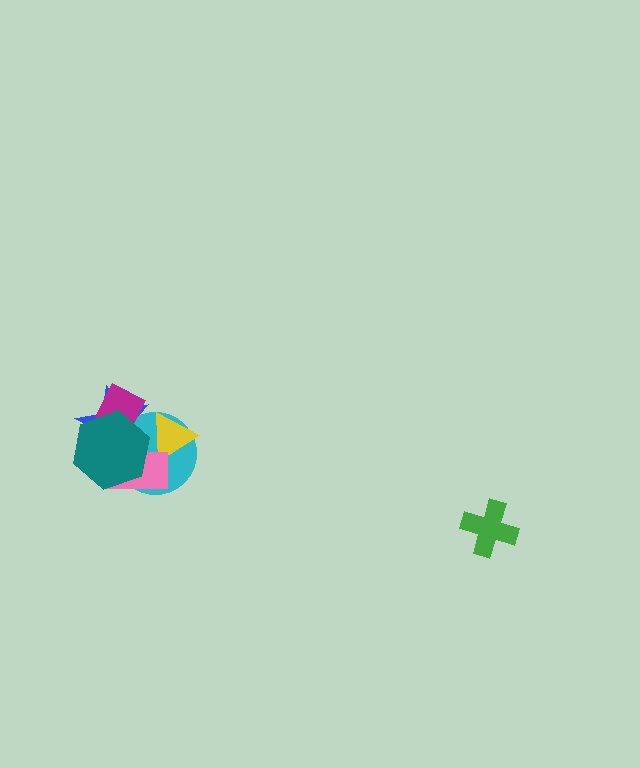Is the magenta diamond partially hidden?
Yes, it is partially covered by another shape.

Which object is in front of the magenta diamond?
The teal hexagon is in front of the magenta diamond.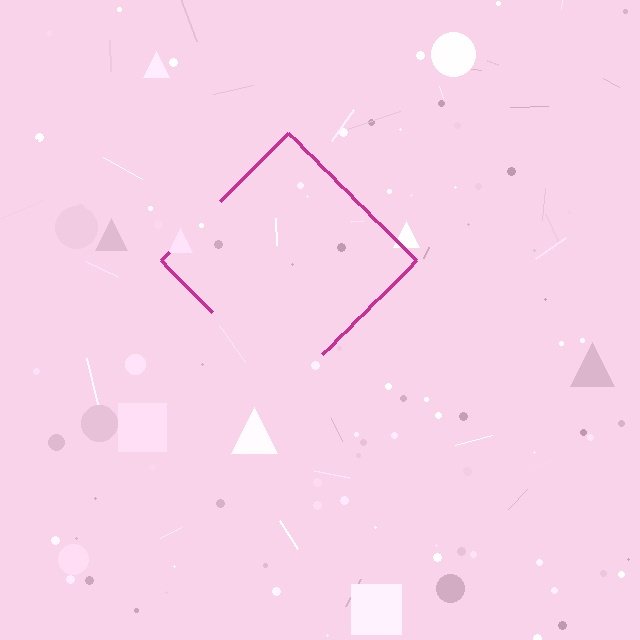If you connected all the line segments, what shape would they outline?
They would outline a diamond.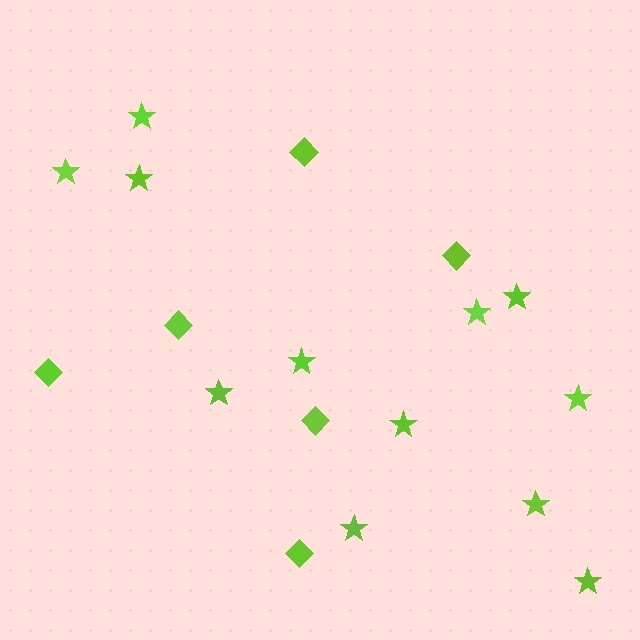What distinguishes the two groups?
There are 2 groups: one group of stars (12) and one group of diamonds (6).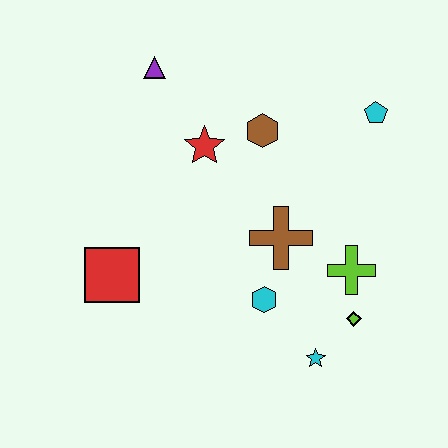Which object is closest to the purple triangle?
The red star is closest to the purple triangle.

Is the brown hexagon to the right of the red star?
Yes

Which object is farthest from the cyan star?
The purple triangle is farthest from the cyan star.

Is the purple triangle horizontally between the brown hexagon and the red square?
Yes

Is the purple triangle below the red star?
No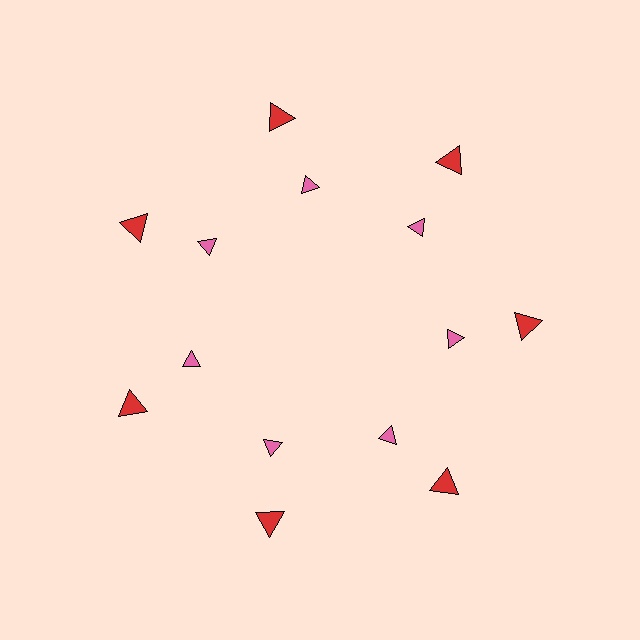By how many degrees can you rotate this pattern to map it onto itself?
The pattern maps onto itself every 51 degrees of rotation.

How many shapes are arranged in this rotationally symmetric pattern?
There are 14 shapes, arranged in 7 groups of 2.